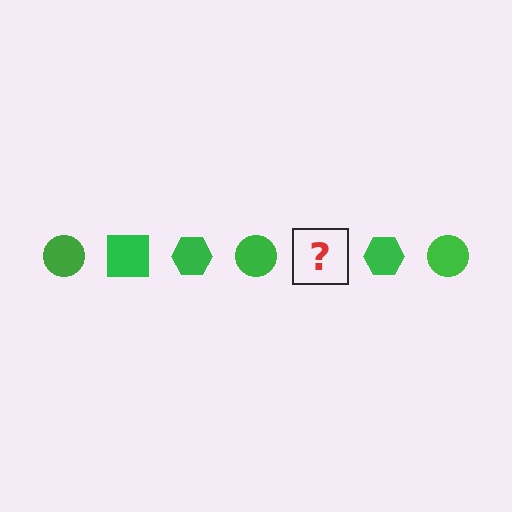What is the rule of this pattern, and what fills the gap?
The rule is that the pattern cycles through circle, square, hexagon shapes in green. The gap should be filled with a green square.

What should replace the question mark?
The question mark should be replaced with a green square.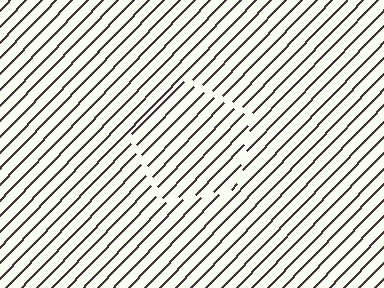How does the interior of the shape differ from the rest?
The interior of the shape contains the same grating, shifted by half a period — the contour is defined by the phase discontinuity where line-ends from the inner and outer gratings abut.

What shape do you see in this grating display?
An illusory pentagon. The interior of the shape contains the same grating, shifted by half a period — the contour is defined by the phase discontinuity where line-ends from the inner and outer gratings abut.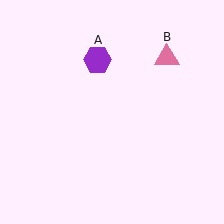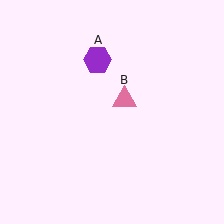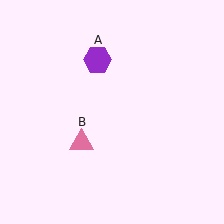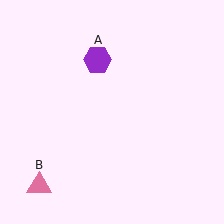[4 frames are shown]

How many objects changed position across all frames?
1 object changed position: pink triangle (object B).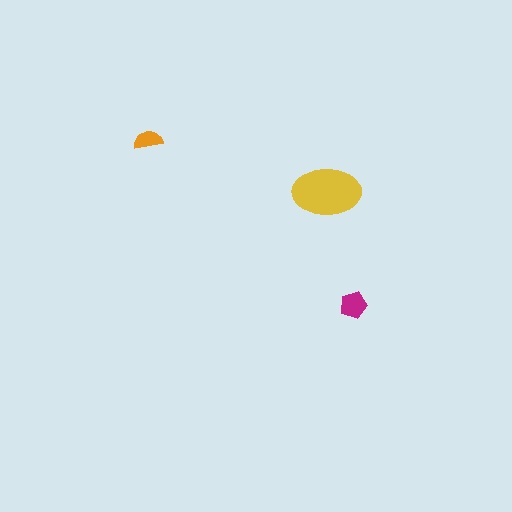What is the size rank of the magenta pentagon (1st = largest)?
2nd.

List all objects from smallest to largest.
The orange semicircle, the magenta pentagon, the yellow ellipse.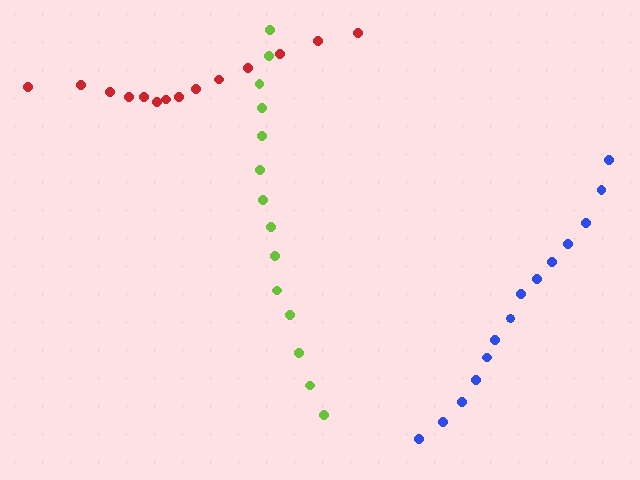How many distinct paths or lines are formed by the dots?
There are 3 distinct paths.